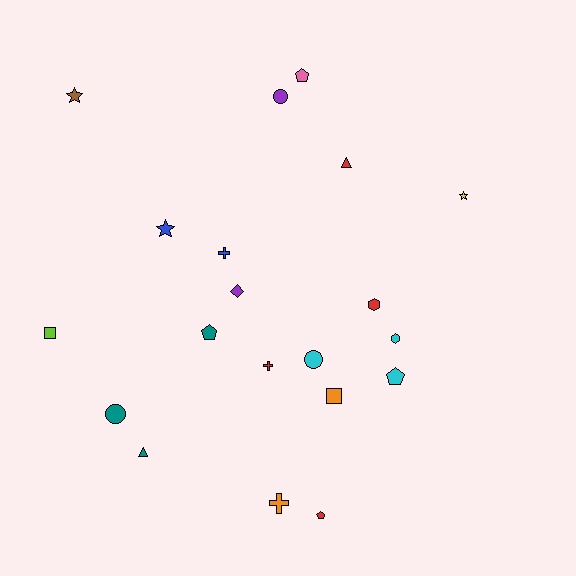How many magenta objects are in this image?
There are no magenta objects.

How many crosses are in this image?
There are 3 crosses.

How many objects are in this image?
There are 20 objects.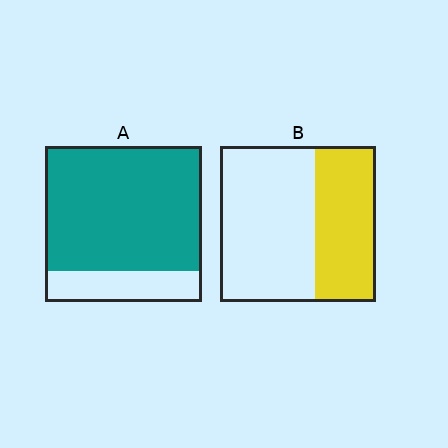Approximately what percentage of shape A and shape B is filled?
A is approximately 80% and B is approximately 40%.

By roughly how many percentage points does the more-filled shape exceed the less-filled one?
By roughly 40 percentage points (A over B).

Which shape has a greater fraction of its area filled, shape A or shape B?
Shape A.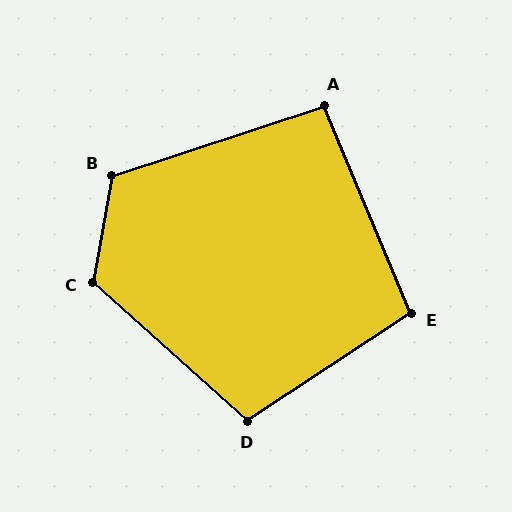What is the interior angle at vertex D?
Approximately 105 degrees (obtuse).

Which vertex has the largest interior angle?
C, at approximately 122 degrees.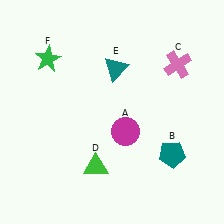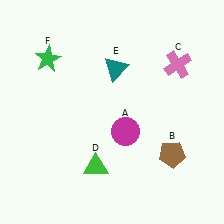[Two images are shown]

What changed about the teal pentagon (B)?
In Image 1, B is teal. In Image 2, it changed to brown.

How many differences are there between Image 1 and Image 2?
There is 1 difference between the two images.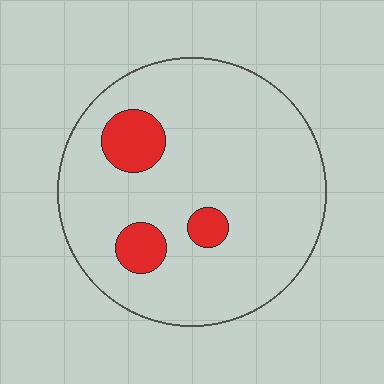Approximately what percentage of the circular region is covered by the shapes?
Approximately 10%.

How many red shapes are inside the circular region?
3.